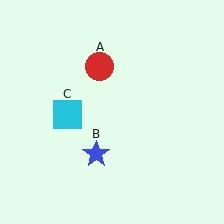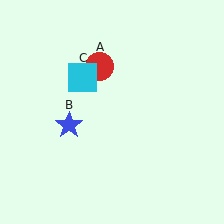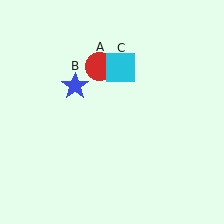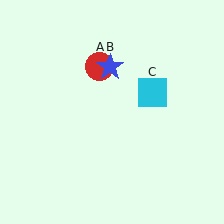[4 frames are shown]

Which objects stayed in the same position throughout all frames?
Red circle (object A) remained stationary.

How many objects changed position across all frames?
2 objects changed position: blue star (object B), cyan square (object C).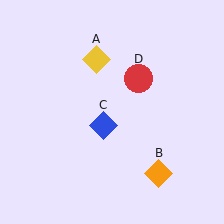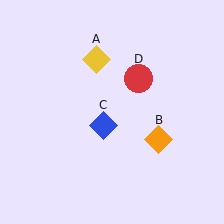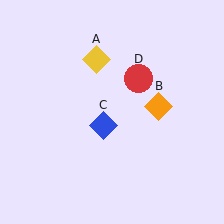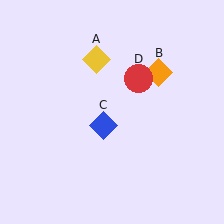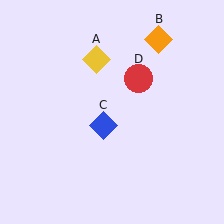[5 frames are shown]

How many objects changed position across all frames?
1 object changed position: orange diamond (object B).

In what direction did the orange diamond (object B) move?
The orange diamond (object B) moved up.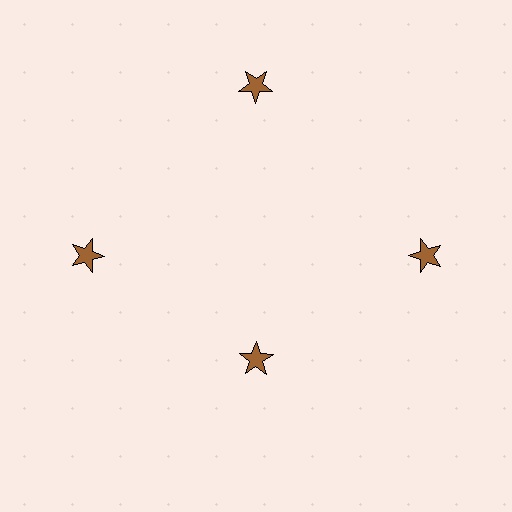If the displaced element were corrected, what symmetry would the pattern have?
It would have 4-fold rotational symmetry — the pattern would map onto itself every 90 degrees.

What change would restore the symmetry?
The symmetry would be restored by moving it outward, back onto the ring so that all 4 stars sit at equal angles and equal distance from the center.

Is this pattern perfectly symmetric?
No. The 4 brown stars are arranged in a ring, but one element near the 6 o'clock position is pulled inward toward the center, breaking the 4-fold rotational symmetry.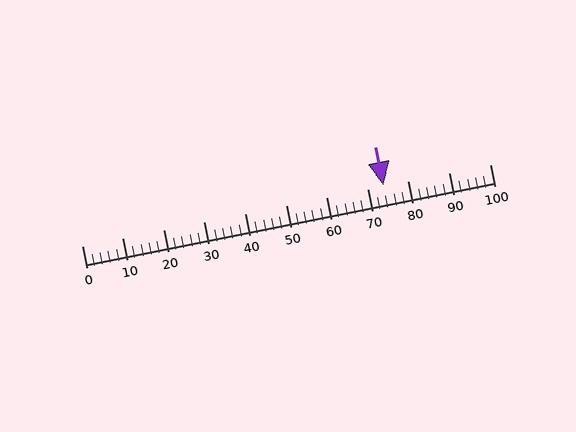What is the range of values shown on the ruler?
The ruler shows values from 0 to 100.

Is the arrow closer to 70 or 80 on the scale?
The arrow is closer to 70.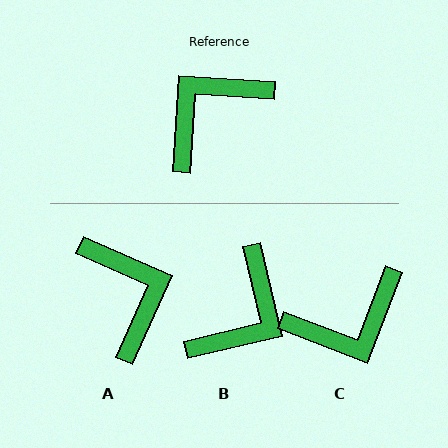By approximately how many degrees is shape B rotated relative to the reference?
Approximately 163 degrees clockwise.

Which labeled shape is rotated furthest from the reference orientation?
B, about 163 degrees away.